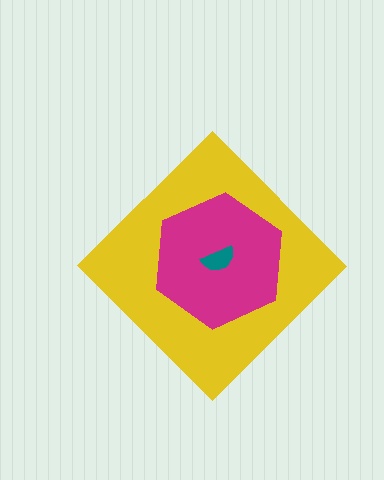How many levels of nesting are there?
3.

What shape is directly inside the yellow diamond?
The magenta hexagon.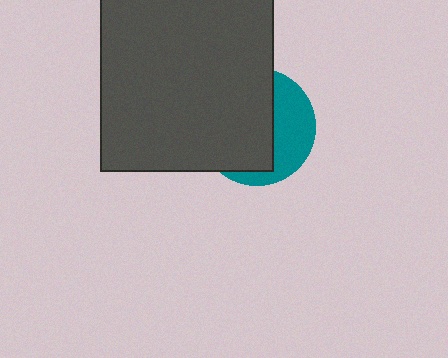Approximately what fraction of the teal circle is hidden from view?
Roughly 62% of the teal circle is hidden behind the dark gray rectangle.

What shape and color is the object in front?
The object in front is a dark gray rectangle.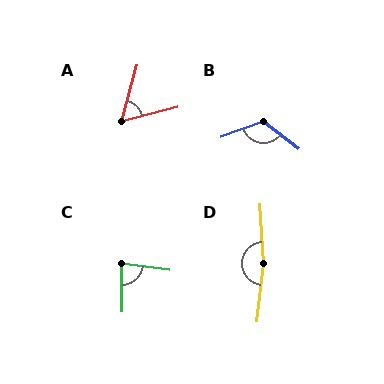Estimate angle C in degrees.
Approximately 82 degrees.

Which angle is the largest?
D, at approximately 170 degrees.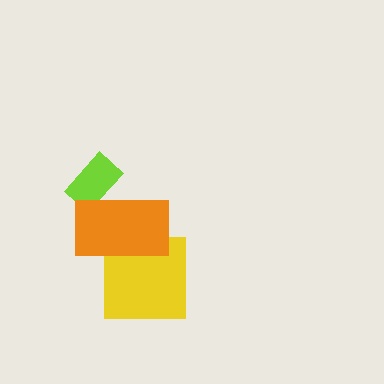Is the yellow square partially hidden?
Yes, it is partially covered by another shape.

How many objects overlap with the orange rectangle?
2 objects overlap with the orange rectangle.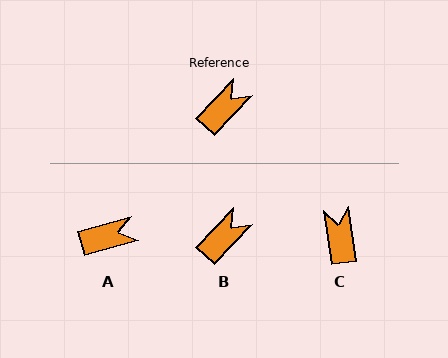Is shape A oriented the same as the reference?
No, it is off by about 31 degrees.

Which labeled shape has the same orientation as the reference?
B.